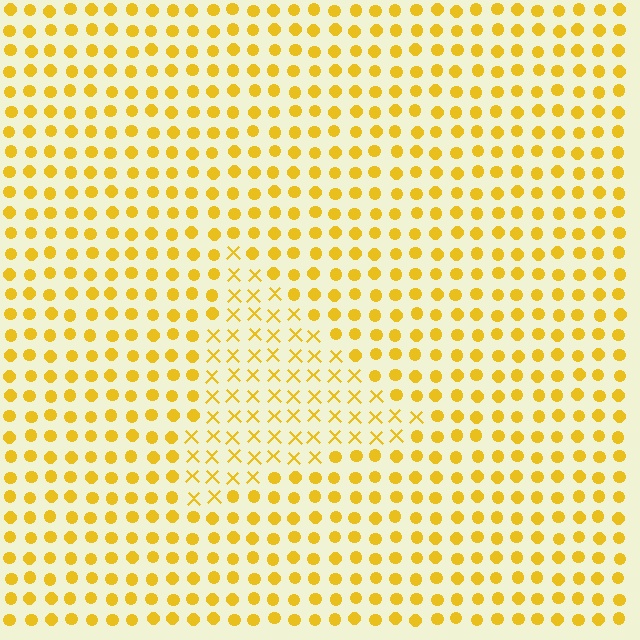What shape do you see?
I see a triangle.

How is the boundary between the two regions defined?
The boundary is defined by a change in element shape: X marks inside vs. circles outside. All elements share the same color and spacing.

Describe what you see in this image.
The image is filled with small yellow elements arranged in a uniform grid. A triangle-shaped region contains X marks, while the surrounding area contains circles. The boundary is defined purely by the change in element shape.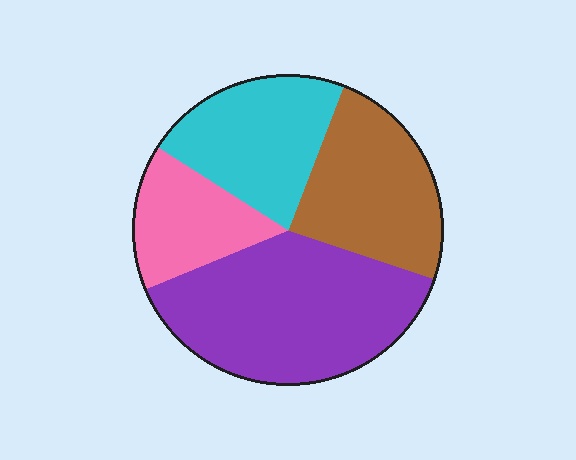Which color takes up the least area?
Pink, at roughly 15%.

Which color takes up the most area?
Purple, at roughly 40%.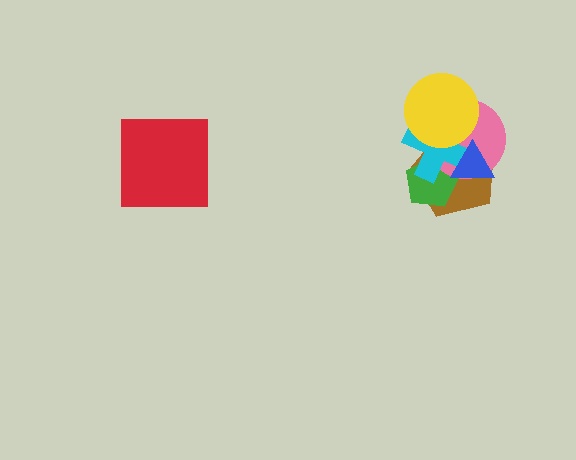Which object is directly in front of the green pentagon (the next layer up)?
The pink circle is directly in front of the green pentagon.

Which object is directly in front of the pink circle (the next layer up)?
The cyan cross is directly in front of the pink circle.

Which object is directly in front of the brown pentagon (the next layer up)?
The green pentagon is directly in front of the brown pentagon.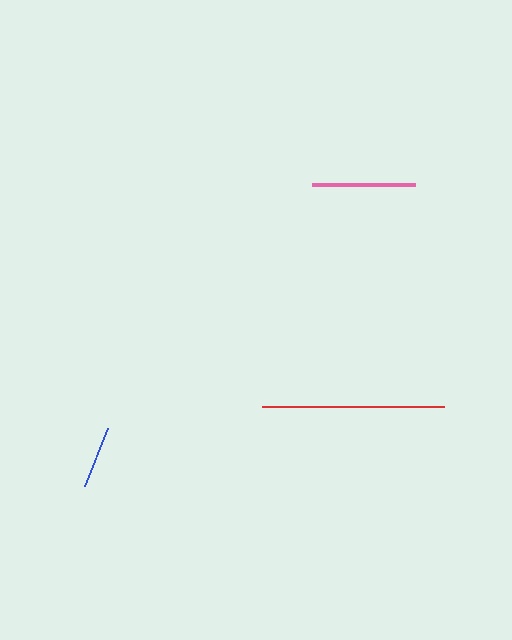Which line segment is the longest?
The red line is the longest at approximately 182 pixels.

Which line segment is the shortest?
The blue line is the shortest at approximately 63 pixels.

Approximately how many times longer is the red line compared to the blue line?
The red line is approximately 2.9 times the length of the blue line.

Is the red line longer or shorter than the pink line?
The red line is longer than the pink line.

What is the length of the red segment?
The red segment is approximately 182 pixels long.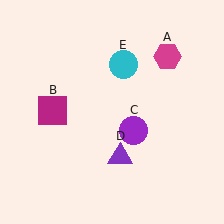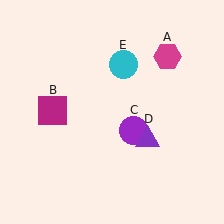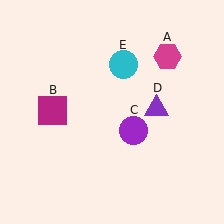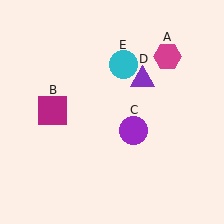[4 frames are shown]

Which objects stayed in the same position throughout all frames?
Magenta hexagon (object A) and magenta square (object B) and purple circle (object C) and cyan circle (object E) remained stationary.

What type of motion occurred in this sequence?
The purple triangle (object D) rotated counterclockwise around the center of the scene.